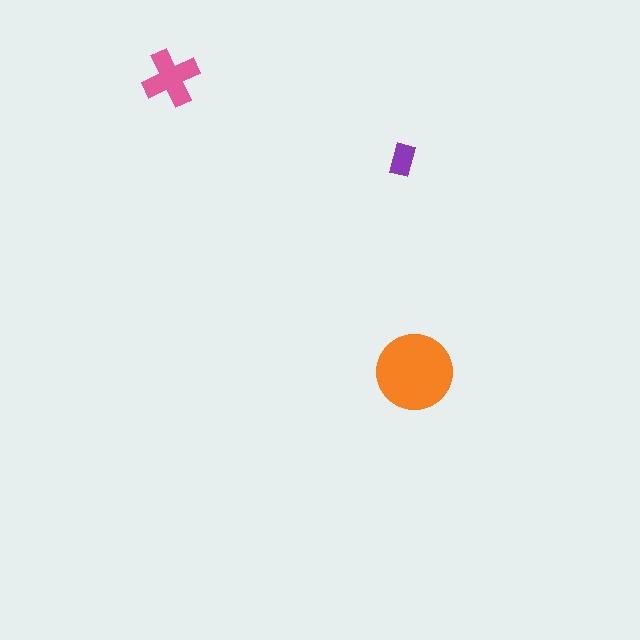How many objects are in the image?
There are 3 objects in the image.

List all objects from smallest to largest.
The purple rectangle, the pink cross, the orange circle.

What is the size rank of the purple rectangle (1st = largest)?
3rd.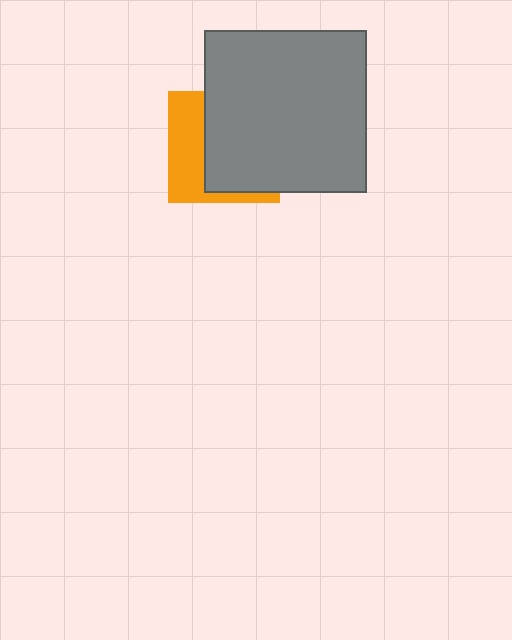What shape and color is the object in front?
The object in front is a gray square.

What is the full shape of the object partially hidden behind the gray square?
The partially hidden object is an orange square.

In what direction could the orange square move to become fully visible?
The orange square could move left. That would shift it out from behind the gray square entirely.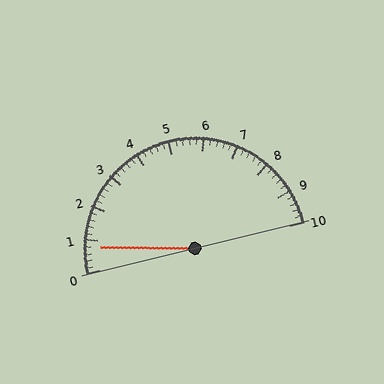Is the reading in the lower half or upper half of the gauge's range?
The reading is in the lower half of the range (0 to 10).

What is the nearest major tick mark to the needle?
The nearest major tick mark is 1.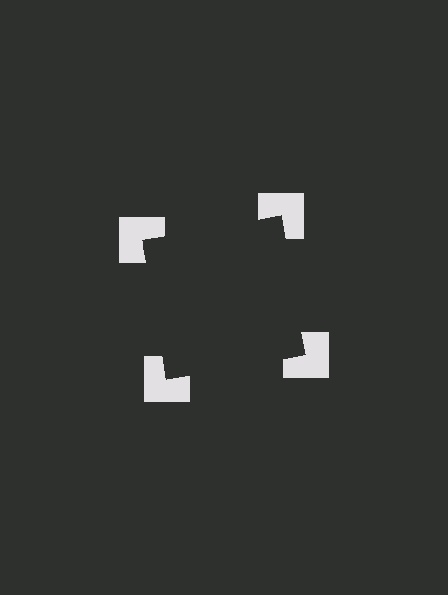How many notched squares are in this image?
There are 4 — one at each vertex of the illusory square.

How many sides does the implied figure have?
4 sides.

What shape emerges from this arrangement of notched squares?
An illusory square — its edges are inferred from the aligned wedge cuts in the notched squares, not physically drawn.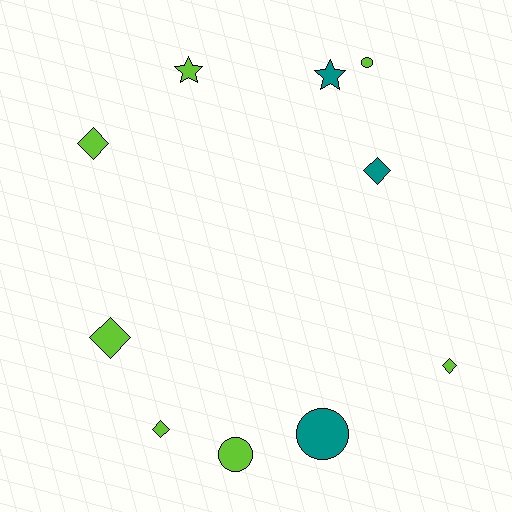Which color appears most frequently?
Lime, with 7 objects.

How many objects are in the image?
There are 10 objects.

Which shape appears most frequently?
Diamond, with 5 objects.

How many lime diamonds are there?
There are 4 lime diamonds.